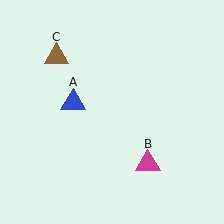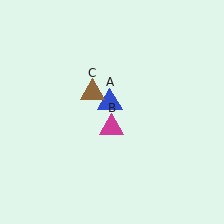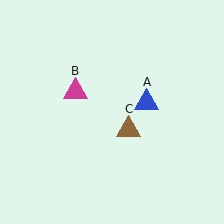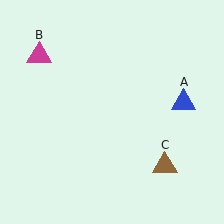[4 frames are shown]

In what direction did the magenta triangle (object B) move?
The magenta triangle (object B) moved up and to the left.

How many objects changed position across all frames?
3 objects changed position: blue triangle (object A), magenta triangle (object B), brown triangle (object C).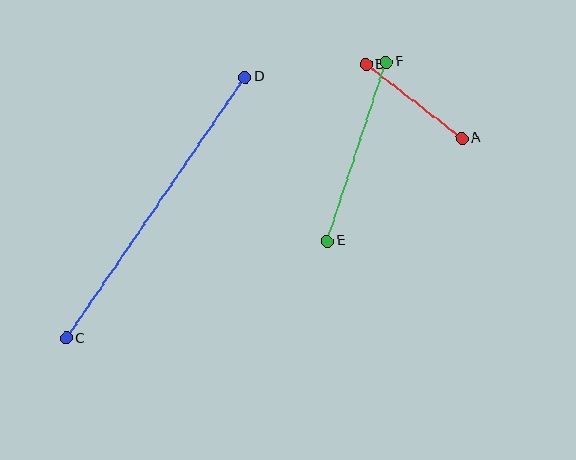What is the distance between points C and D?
The distance is approximately 316 pixels.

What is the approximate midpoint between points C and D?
The midpoint is at approximately (156, 208) pixels.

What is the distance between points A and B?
The distance is approximately 121 pixels.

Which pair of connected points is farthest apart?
Points C and D are farthest apart.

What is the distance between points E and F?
The distance is approximately 188 pixels.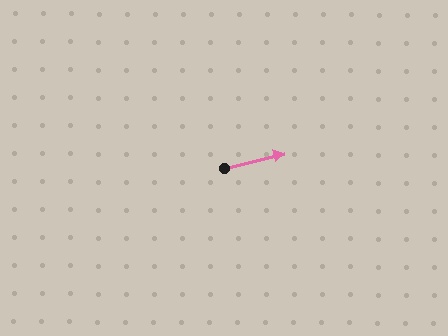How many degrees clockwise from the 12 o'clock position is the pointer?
Approximately 76 degrees.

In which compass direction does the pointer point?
East.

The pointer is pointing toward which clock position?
Roughly 3 o'clock.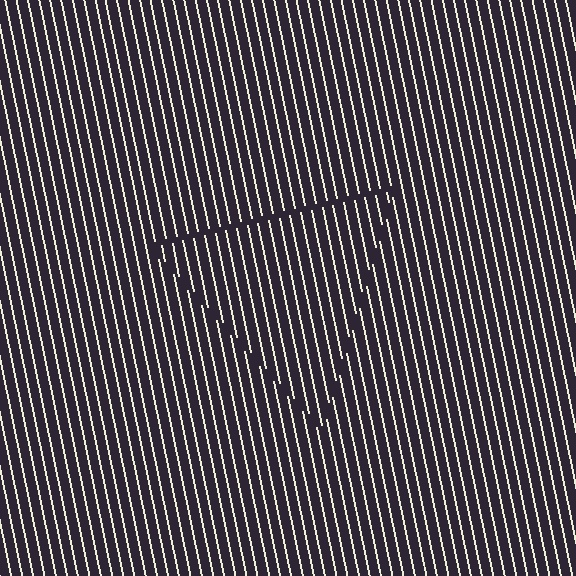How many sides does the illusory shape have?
3 sides — the line-ends trace a triangle.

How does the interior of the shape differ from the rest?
The interior of the shape contains the same grating, shifted by half a period — the contour is defined by the phase discontinuity where line-ends from the inner and outer gratings abut.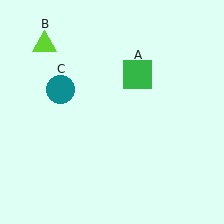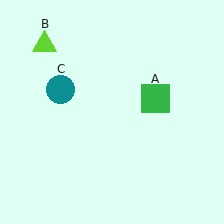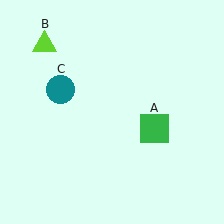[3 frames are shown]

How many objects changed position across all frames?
1 object changed position: green square (object A).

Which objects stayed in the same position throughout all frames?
Lime triangle (object B) and teal circle (object C) remained stationary.